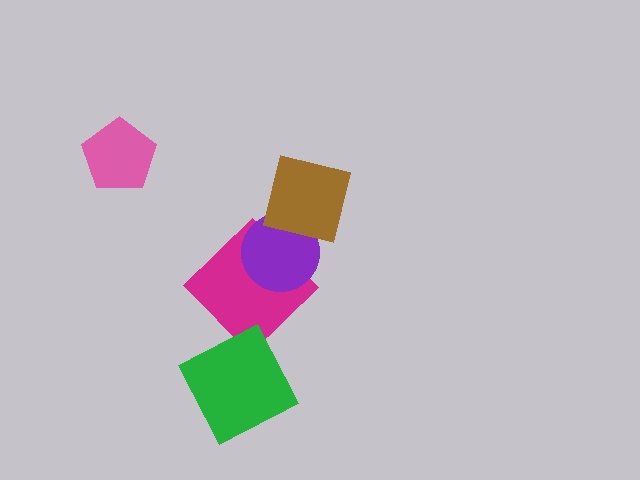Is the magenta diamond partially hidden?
Yes, it is partially covered by another shape.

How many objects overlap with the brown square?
1 object overlaps with the brown square.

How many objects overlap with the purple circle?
2 objects overlap with the purple circle.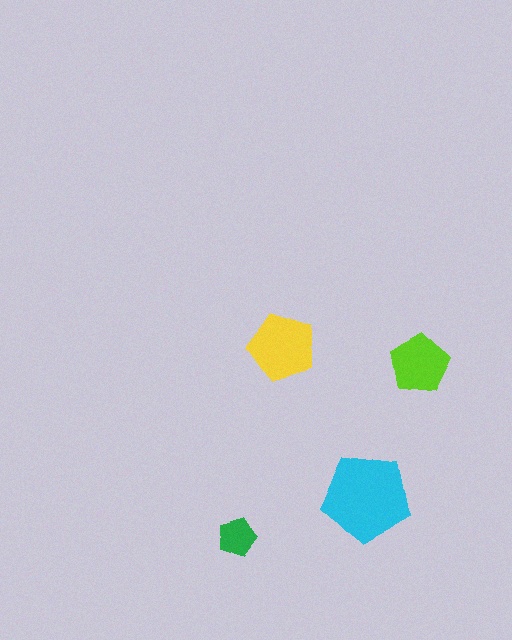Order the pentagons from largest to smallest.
the cyan one, the yellow one, the lime one, the green one.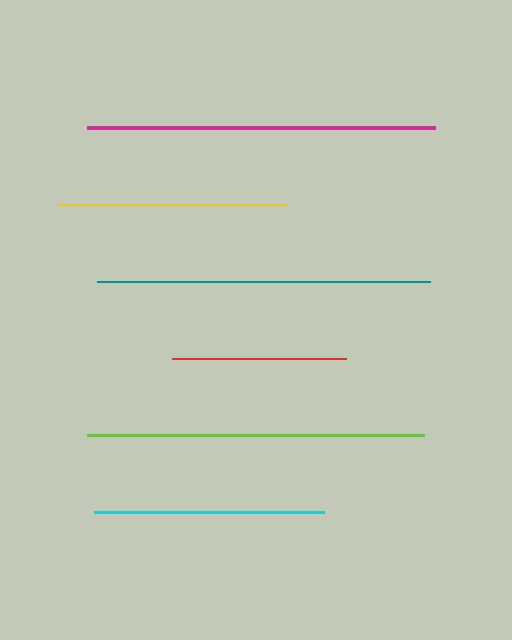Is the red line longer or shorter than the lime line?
The lime line is longer than the red line.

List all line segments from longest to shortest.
From longest to shortest: magenta, lime, teal, cyan, yellow, red.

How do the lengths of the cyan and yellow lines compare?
The cyan and yellow lines are approximately the same length.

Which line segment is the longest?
The magenta line is the longest at approximately 348 pixels.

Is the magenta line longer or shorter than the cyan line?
The magenta line is longer than the cyan line.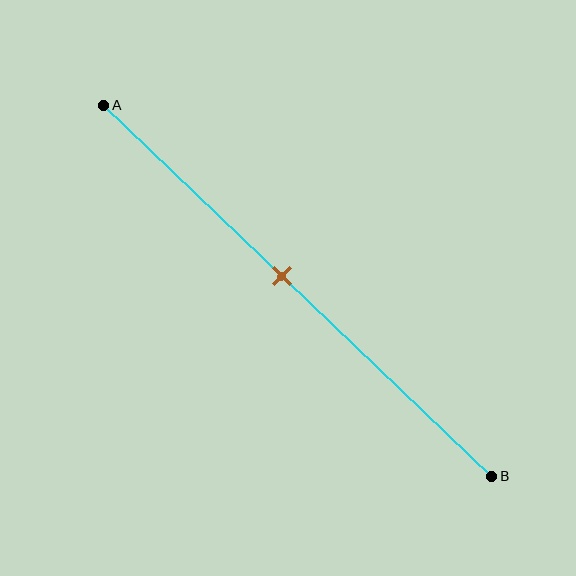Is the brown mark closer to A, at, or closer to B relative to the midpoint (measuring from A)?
The brown mark is closer to point A than the midpoint of segment AB.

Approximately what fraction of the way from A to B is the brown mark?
The brown mark is approximately 45% of the way from A to B.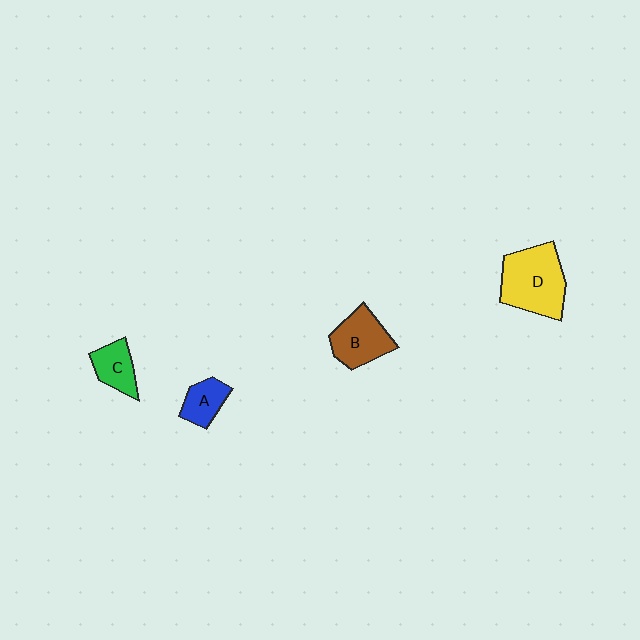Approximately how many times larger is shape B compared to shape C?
Approximately 1.5 times.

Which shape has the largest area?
Shape D (yellow).